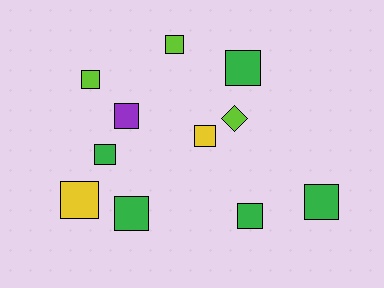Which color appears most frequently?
Green, with 5 objects.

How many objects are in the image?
There are 11 objects.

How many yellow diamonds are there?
There are no yellow diamonds.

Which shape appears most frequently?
Square, with 10 objects.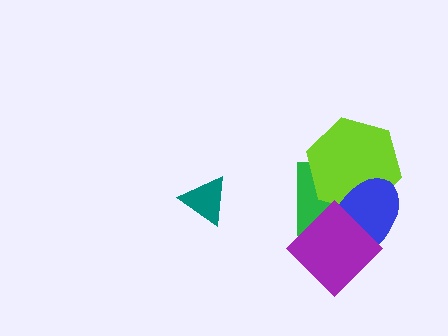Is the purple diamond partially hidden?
No, no other shape covers it.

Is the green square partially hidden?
Yes, it is partially covered by another shape.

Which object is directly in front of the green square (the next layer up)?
The lime hexagon is directly in front of the green square.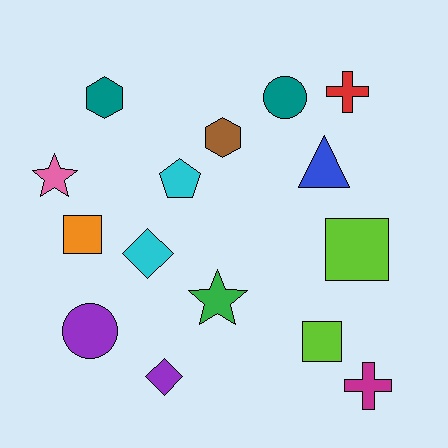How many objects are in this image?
There are 15 objects.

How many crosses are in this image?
There are 2 crosses.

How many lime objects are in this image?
There are 2 lime objects.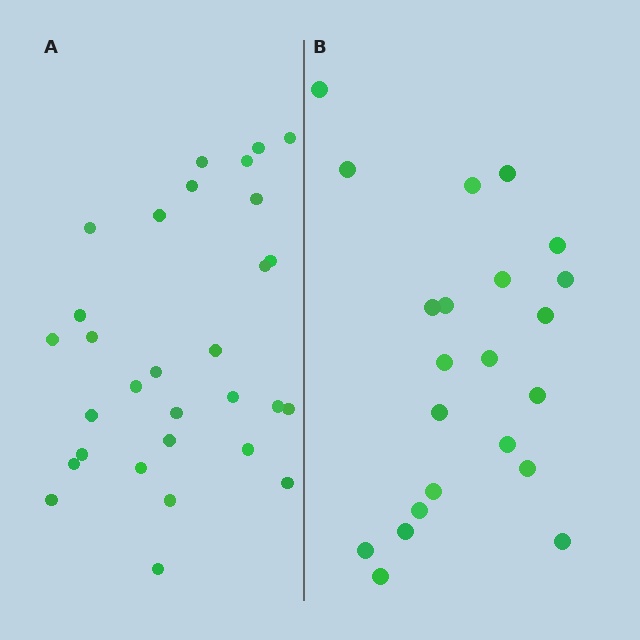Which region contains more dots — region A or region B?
Region A (the left region) has more dots.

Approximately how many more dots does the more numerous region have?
Region A has roughly 8 or so more dots than region B.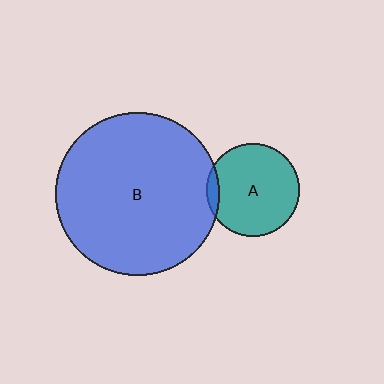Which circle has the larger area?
Circle B (blue).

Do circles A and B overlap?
Yes.